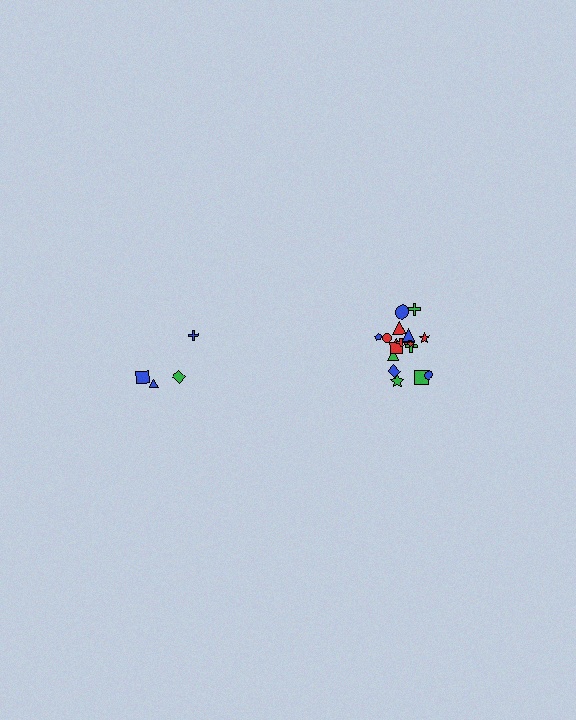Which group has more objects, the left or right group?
The right group.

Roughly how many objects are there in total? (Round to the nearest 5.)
Roughly 20 objects in total.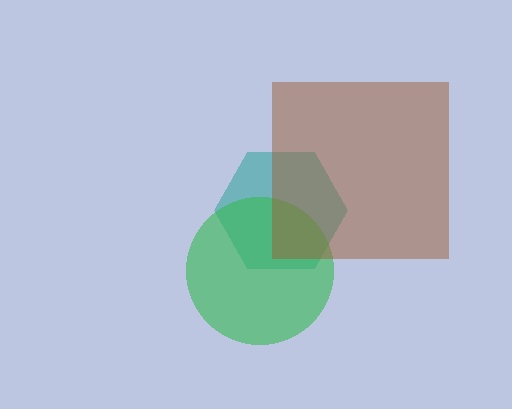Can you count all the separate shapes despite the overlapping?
Yes, there are 3 separate shapes.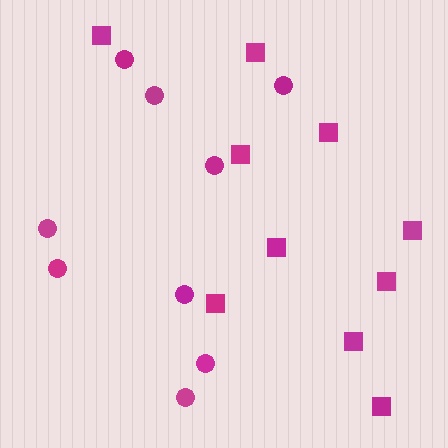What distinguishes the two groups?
There are 2 groups: one group of circles (9) and one group of squares (10).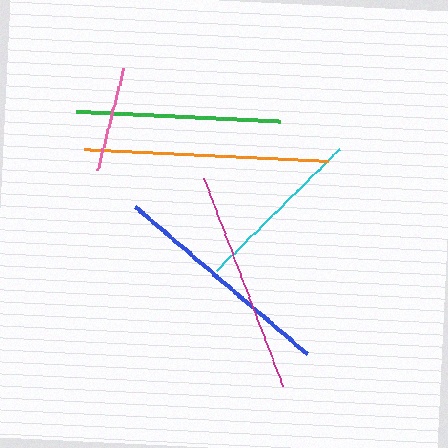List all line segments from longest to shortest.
From longest to shortest: orange, blue, magenta, green, cyan, pink.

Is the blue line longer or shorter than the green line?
The blue line is longer than the green line.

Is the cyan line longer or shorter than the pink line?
The cyan line is longer than the pink line.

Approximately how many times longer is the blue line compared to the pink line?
The blue line is approximately 2.2 times the length of the pink line.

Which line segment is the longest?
The orange line is the longest at approximately 243 pixels.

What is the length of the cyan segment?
The cyan segment is approximately 173 pixels long.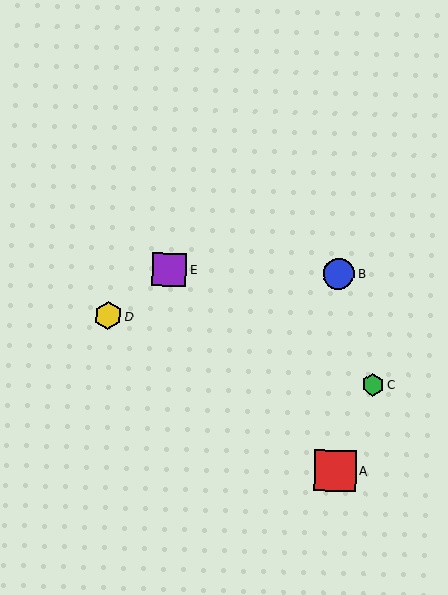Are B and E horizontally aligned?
Yes, both are at y≈274.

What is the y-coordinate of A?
Object A is at y≈471.